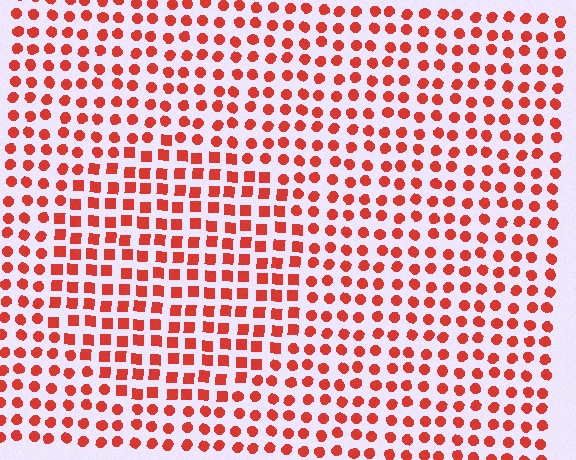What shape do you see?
I see a circle.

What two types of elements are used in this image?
The image uses squares inside the circle region and circles outside it.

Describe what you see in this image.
The image is filled with small red elements arranged in a uniform grid. A circle-shaped region contains squares, while the surrounding area contains circles. The boundary is defined purely by the change in element shape.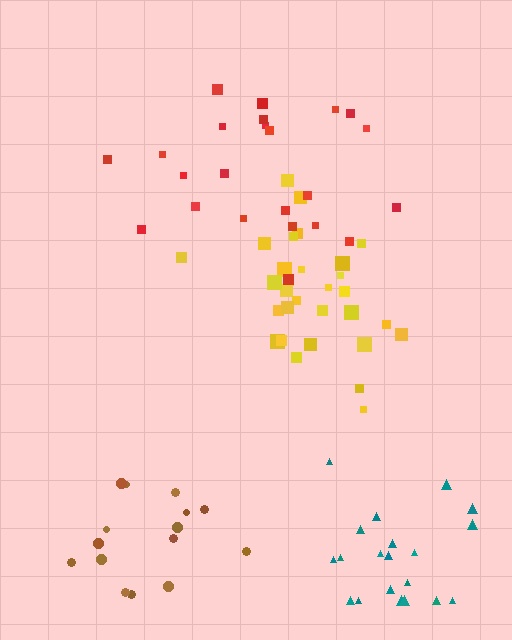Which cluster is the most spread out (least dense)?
Red.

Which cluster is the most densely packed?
Yellow.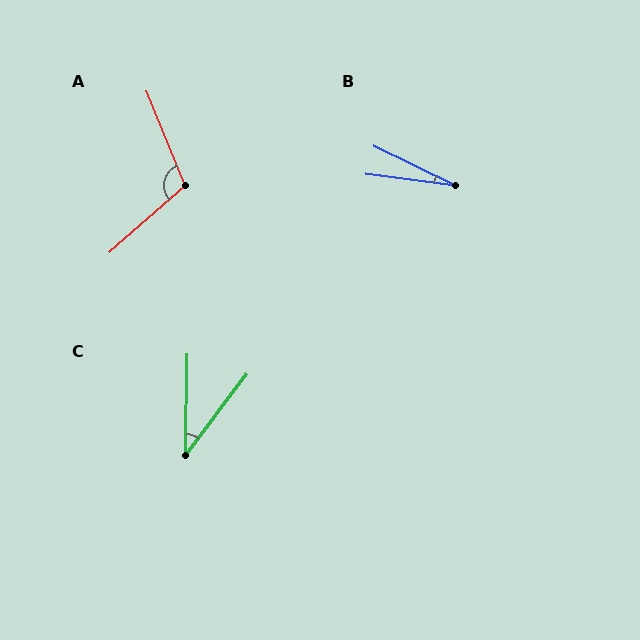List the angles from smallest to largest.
B (18°), C (36°), A (109°).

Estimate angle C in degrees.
Approximately 36 degrees.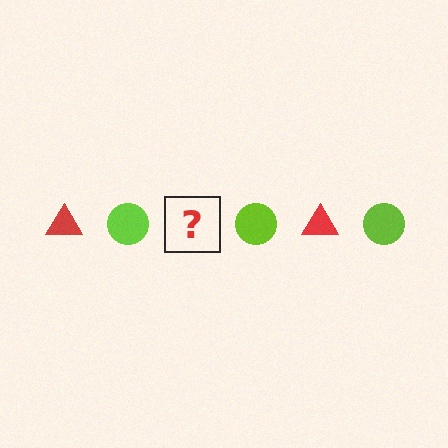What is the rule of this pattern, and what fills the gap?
The rule is that the pattern alternates between red triangle and lime circle. The gap should be filled with a red triangle.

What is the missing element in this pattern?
The missing element is a red triangle.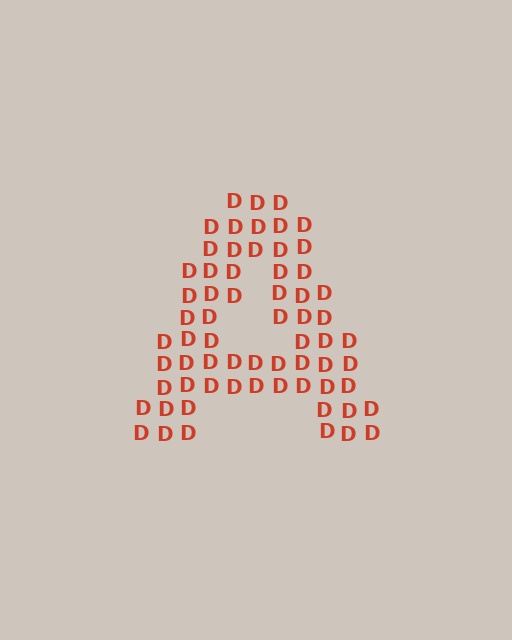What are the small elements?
The small elements are letter D's.